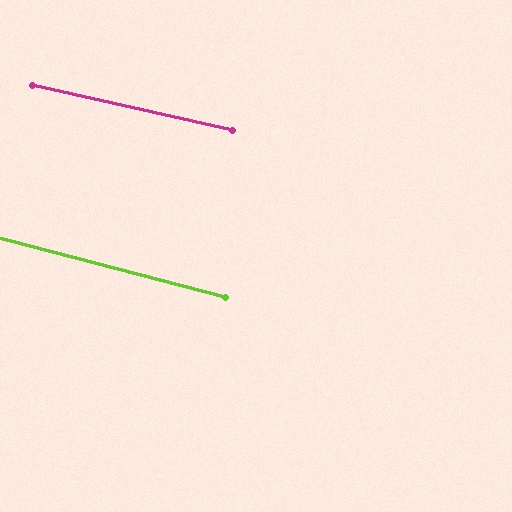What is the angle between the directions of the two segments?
Approximately 2 degrees.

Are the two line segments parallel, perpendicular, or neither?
Parallel — their directions differ by only 1.9°.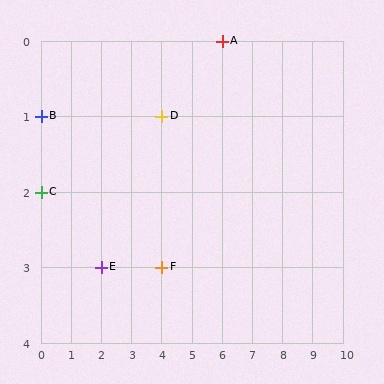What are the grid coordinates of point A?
Point A is at grid coordinates (6, 0).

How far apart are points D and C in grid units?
Points D and C are 4 columns and 1 row apart (about 4.1 grid units diagonally).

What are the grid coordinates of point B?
Point B is at grid coordinates (0, 1).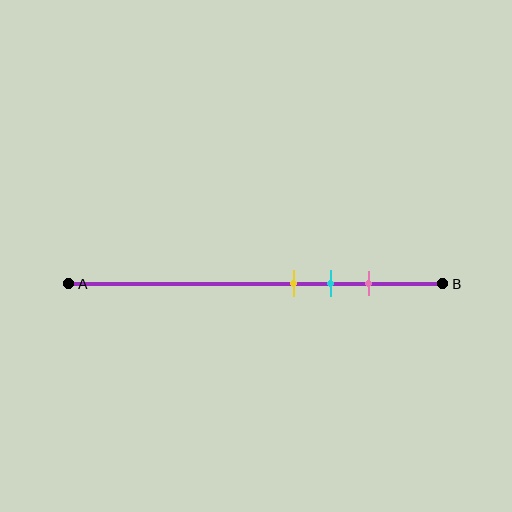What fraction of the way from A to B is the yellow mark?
The yellow mark is approximately 60% (0.6) of the way from A to B.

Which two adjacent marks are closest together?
The yellow and cyan marks are the closest adjacent pair.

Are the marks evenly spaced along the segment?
Yes, the marks are approximately evenly spaced.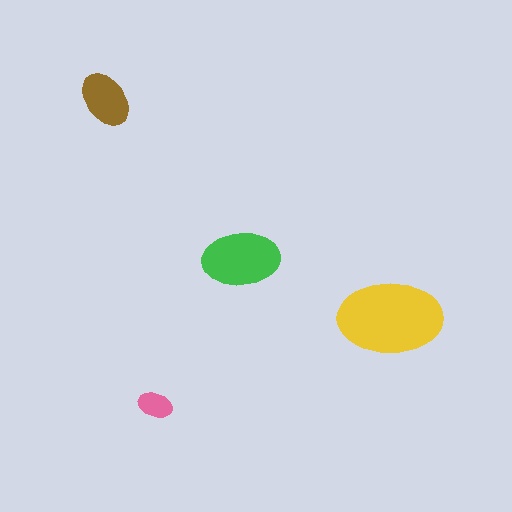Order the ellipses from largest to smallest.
the yellow one, the green one, the brown one, the pink one.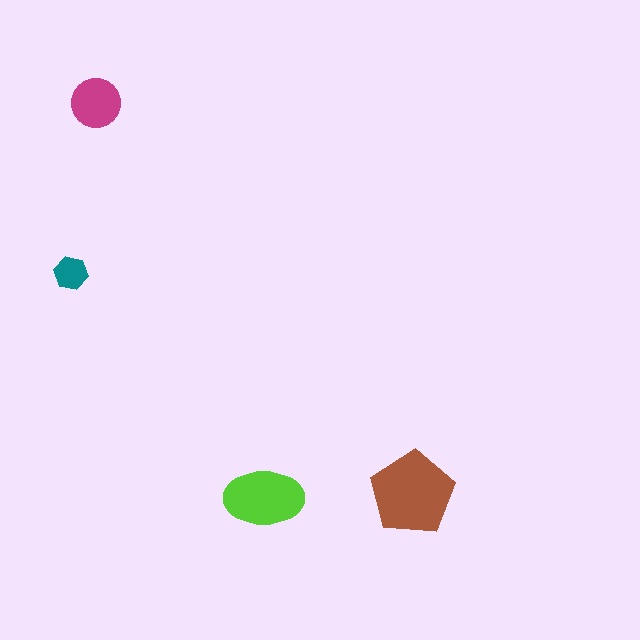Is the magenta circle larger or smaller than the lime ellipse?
Smaller.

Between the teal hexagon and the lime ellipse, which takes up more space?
The lime ellipse.